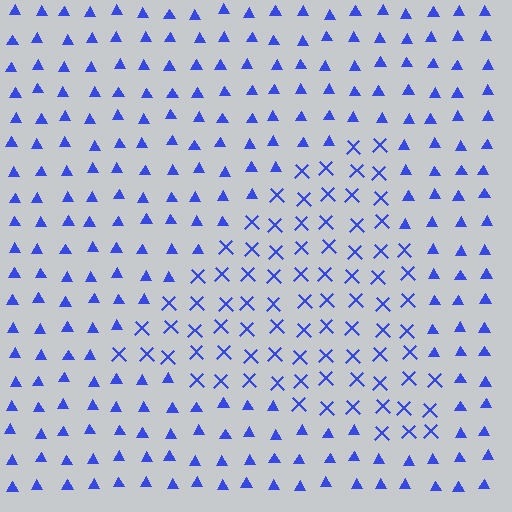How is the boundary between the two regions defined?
The boundary is defined by a change in element shape: X marks inside vs. triangles outside. All elements share the same color and spacing.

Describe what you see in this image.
The image is filled with small blue elements arranged in a uniform grid. A triangle-shaped region contains X marks, while the surrounding area contains triangles. The boundary is defined purely by the change in element shape.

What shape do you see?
I see a triangle.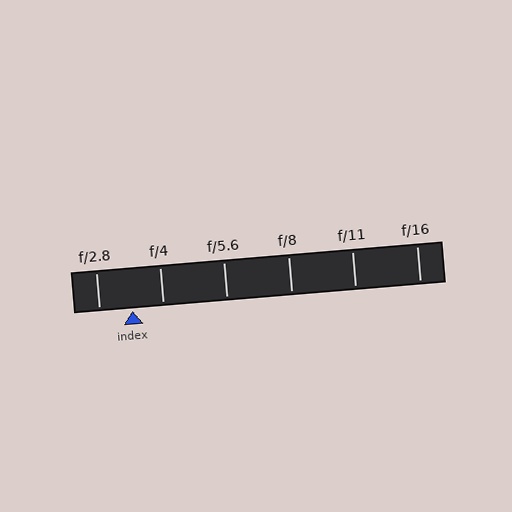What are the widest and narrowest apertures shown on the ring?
The widest aperture shown is f/2.8 and the narrowest is f/16.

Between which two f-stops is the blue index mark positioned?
The index mark is between f/2.8 and f/4.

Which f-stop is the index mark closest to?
The index mark is closest to f/4.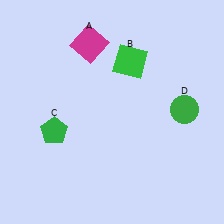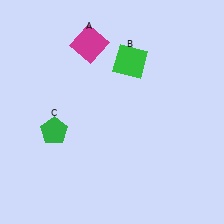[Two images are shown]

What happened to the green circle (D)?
The green circle (D) was removed in Image 2. It was in the top-right area of Image 1.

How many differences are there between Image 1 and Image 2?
There is 1 difference between the two images.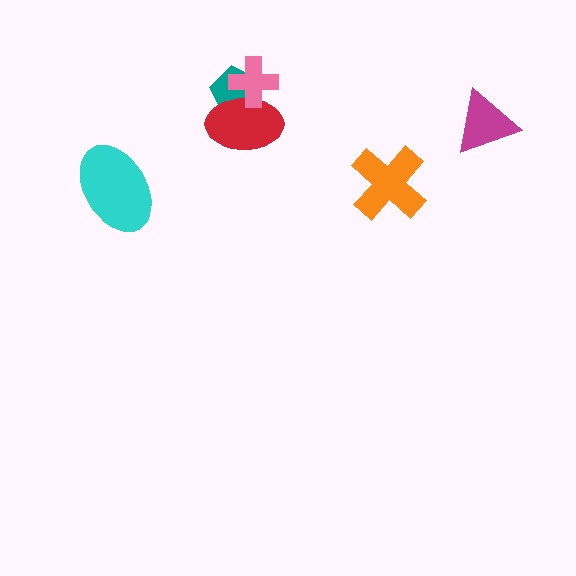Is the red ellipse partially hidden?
Yes, it is partially covered by another shape.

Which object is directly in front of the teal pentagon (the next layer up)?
The red ellipse is directly in front of the teal pentagon.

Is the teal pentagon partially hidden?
Yes, it is partially covered by another shape.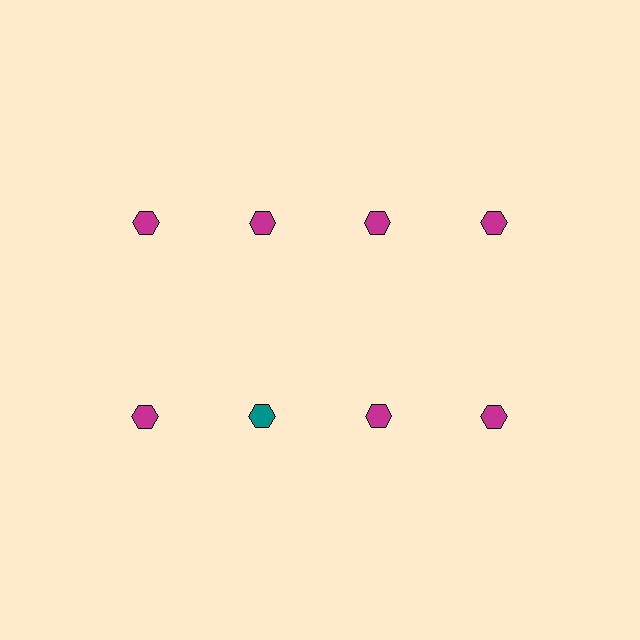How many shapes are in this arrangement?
There are 8 shapes arranged in a grid pattern.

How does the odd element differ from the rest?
It has a different color: teal instead of magenta.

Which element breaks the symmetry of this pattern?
The teal hexagon in the second row, second from left column breaks the symmetry. All other shapes are magenta hexagons.